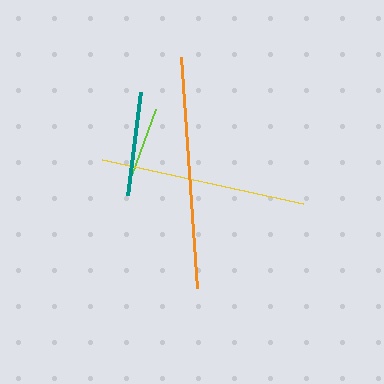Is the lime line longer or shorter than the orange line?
The orange line is longer than the lime line.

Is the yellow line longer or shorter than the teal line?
The yellow line is longer than the teal line.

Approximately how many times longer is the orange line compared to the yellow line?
The orange line is approximately 1.1 times the length of the yellow line.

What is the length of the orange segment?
The orange segment is approximately 231 pixels long.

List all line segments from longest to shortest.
From longest to shortest: orange, yellow, teal, lime.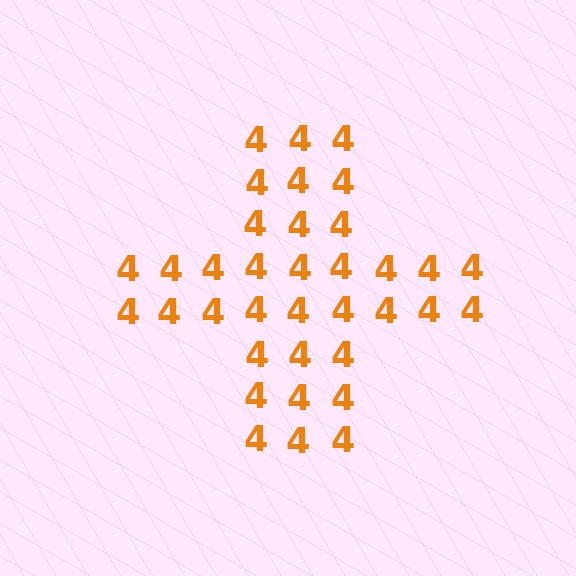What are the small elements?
The small elements are digit 4's.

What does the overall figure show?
The overall figure shows a cross.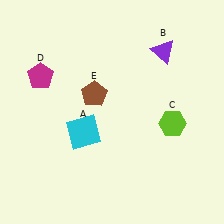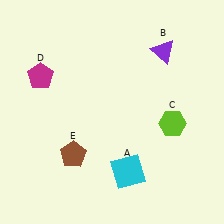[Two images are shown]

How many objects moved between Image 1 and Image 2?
2 objects moved between the two images.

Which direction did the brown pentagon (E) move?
The brown pentagon (E) moved down.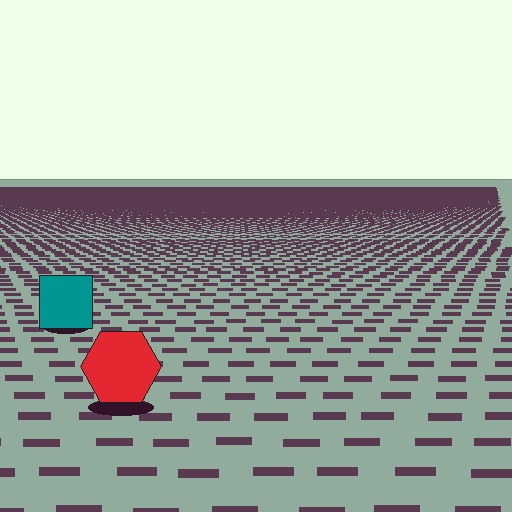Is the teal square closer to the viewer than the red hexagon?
No. The red hexagon is closer — you can tell from the texture gradient: the ground texture is coarser near it.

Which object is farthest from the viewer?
The teal square is farthest from the viewer. It appears smaller and the ground texture around it is denser.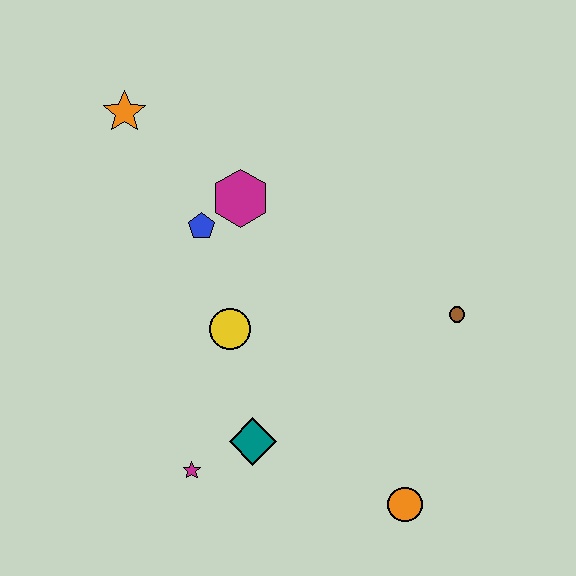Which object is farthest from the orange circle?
The orange star is farthest from the orange circle.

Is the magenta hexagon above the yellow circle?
Yes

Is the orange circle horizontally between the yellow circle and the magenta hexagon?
No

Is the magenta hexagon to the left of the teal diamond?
Yes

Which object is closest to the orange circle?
The teal diamond is closest to the orange circle.